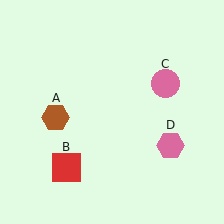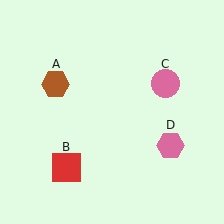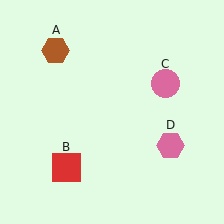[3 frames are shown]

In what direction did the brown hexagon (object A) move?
The brown hexagon (object A) moved up.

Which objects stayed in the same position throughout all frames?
Red square (object B) and pink circle (object C) and pink hexagon (object D) remained stationary.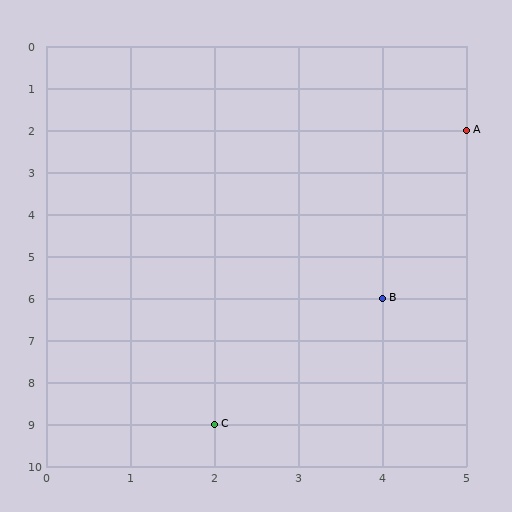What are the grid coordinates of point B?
Point B is at grid coordinates (4, 6).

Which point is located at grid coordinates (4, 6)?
Point B is at (4, 6).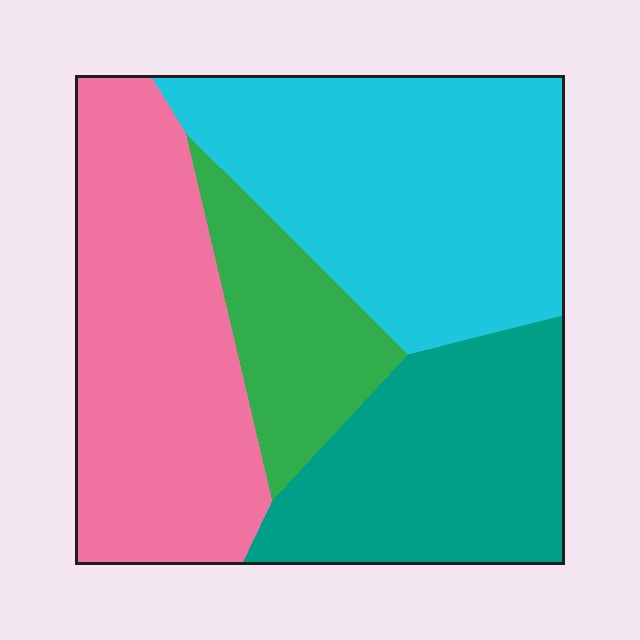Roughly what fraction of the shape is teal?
Teal takes up about one quarter (1/4) of the shape.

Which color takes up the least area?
Green, at roughly 15%.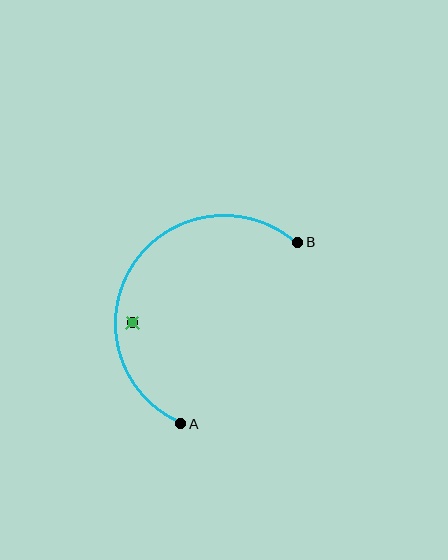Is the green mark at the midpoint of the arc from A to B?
No — the green mark does not lie on the arc at all. It sits slightly inside the curve.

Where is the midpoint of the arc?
The arc midpoint is the point on the curve farthest from the straight line joining A and B. It sits to the left of that line.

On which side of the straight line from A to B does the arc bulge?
The arc bulges to the left of the straight line connecting A and B.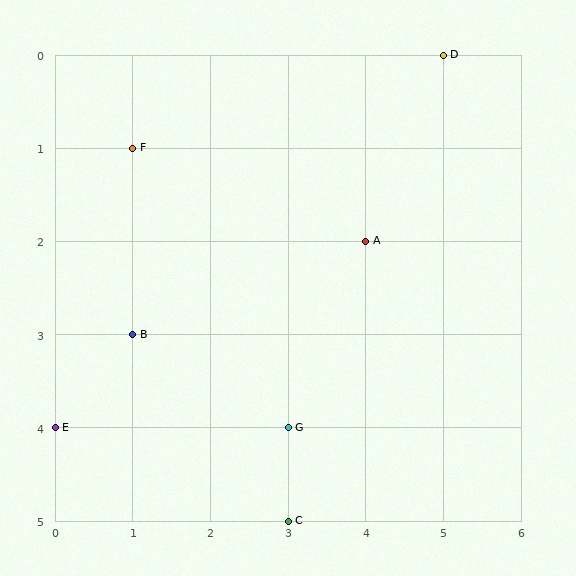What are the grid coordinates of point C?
Point C is at grid coordinates (3, 5).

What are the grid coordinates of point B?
Point B is at grid coordinates (1, 3).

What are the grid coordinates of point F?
Point F is at grid coordinates (1, 1).